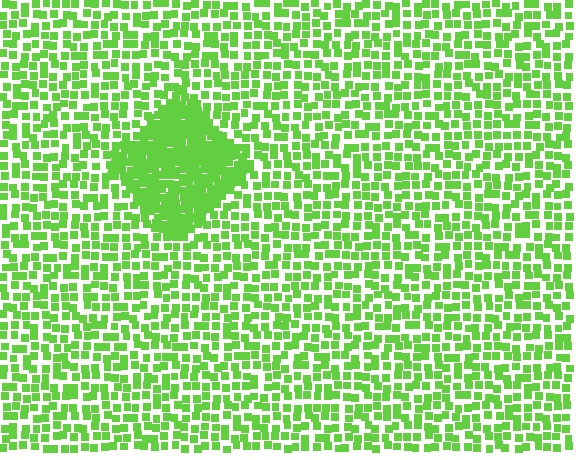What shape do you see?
I see a diamond.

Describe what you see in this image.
The image contains small lime elements arranged at two different densities. A diamond-shaped region is visible where the elements are more densely packed than the surrounding area.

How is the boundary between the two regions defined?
The boundary is defined by a change in element density (approximately 2.3x ratio). All elements are the same color, size, and shape.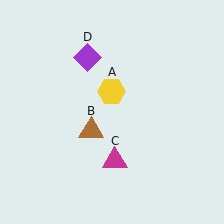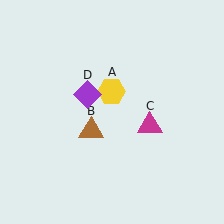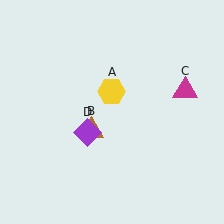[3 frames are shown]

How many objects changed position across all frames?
2 objects changed position: magenta triangle (object C), purple diamond (object D).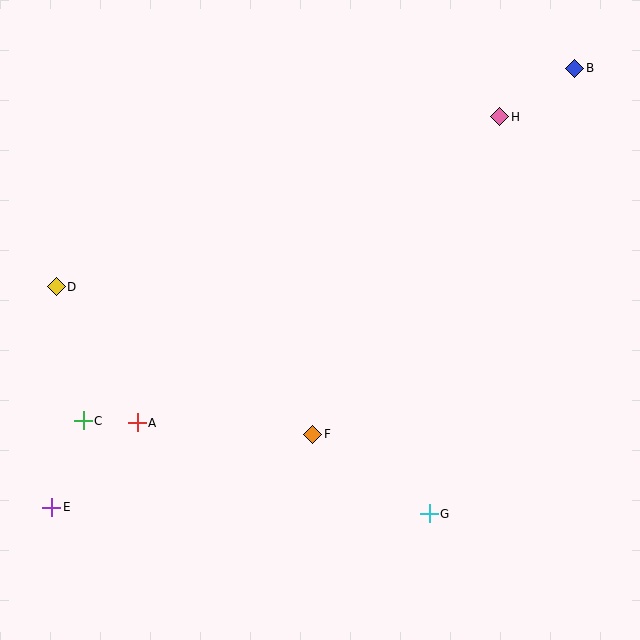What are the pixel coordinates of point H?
Point H is at (500, 117).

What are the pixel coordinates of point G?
Point G is at (429, 514).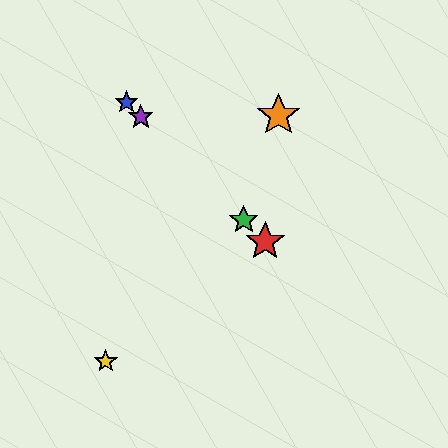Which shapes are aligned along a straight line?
The red star, the blue star, the green star, the purple star are aligned along a straight line.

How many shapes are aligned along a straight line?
4 shapes (the red star, the blue star, the green star, the purple star) are aligned along a straight line.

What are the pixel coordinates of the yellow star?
The yellow star is at (106, 361).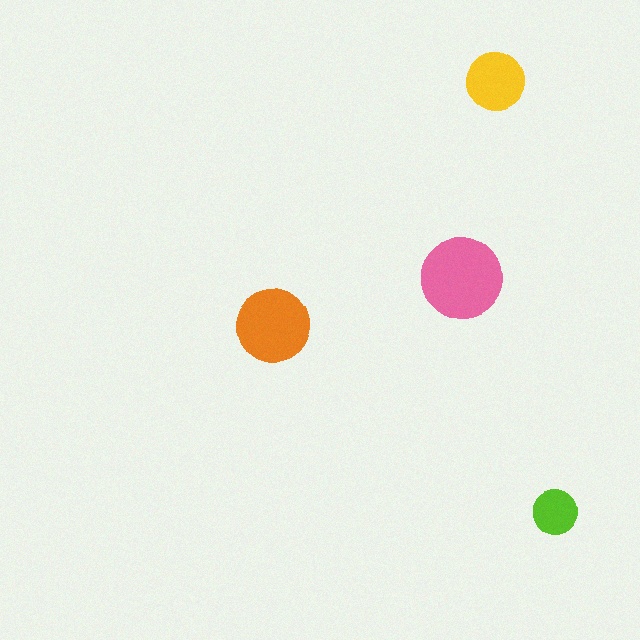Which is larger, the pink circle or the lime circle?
The pink one.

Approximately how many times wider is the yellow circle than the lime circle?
About 1.5 times wider.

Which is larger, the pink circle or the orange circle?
The pink one.